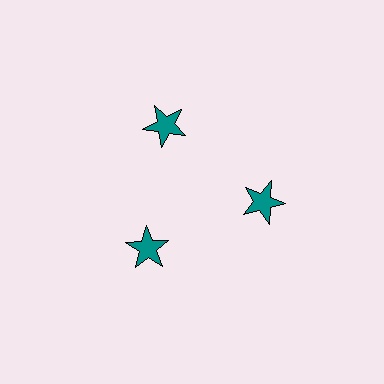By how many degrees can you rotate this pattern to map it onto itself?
The pattern maps onto itself every 120 degrees of rotation.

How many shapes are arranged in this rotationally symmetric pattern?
There are 3 shapes, arranged in 3 groups of 1.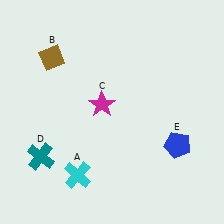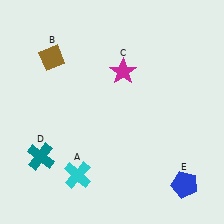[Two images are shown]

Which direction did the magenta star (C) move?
The magenta star (C) moved up.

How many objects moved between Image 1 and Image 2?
2 objects moved between the two images.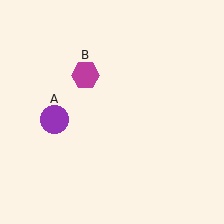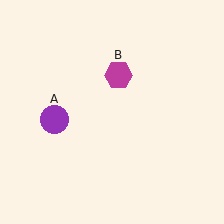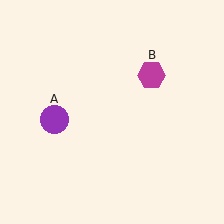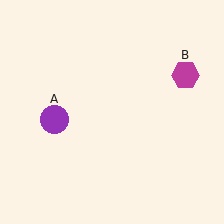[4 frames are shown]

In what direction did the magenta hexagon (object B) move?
The magenta hexagon (object B) moved right.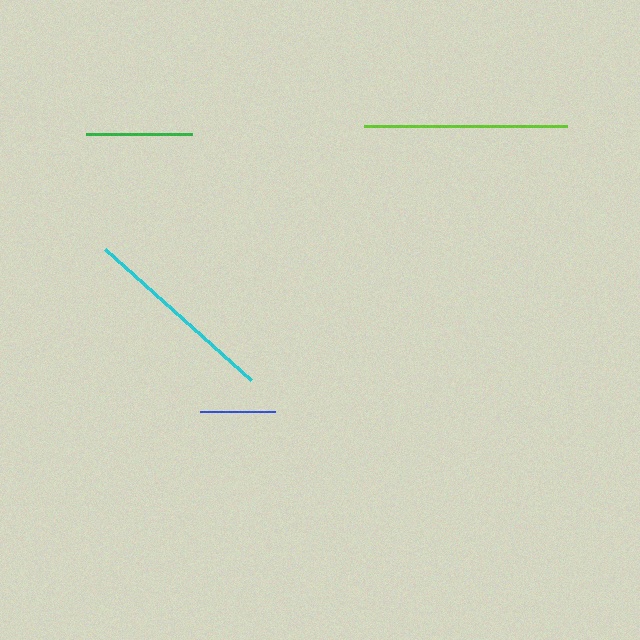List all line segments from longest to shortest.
From longest to shortest: lime, cyan, green, blue.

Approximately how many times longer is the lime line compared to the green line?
The lime line is approximately 1.9 times the length of the green line.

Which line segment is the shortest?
The blue line is the shortest at approximately 75 pixels.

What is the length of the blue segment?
The blue segment is approximately 75 pixels long.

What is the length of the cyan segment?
The cyan segment is approximately 196 pixels long.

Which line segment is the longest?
The lime line is the longest at approximately 203 pixels.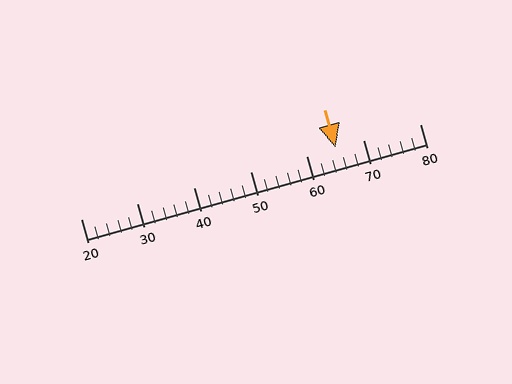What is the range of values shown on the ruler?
The ruler shows values from 20 to 80.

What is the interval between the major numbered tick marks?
The major tick marks are spaced 10 units apart.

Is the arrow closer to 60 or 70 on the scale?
The arrow is closer to 70.